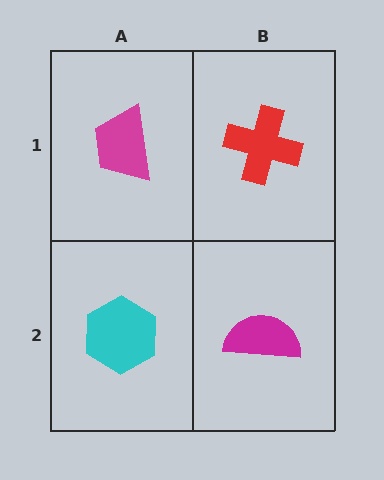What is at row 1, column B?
A red cross.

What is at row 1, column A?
A magenta trapezoid.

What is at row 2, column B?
A magenta semicircle.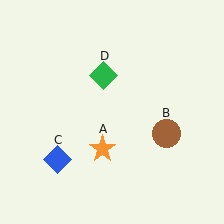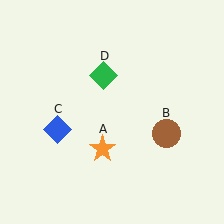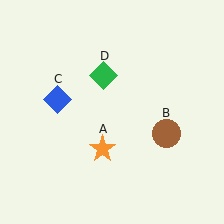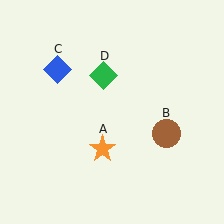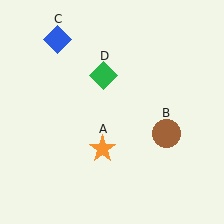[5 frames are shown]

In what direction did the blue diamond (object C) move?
The blue diamond (object C) moved up.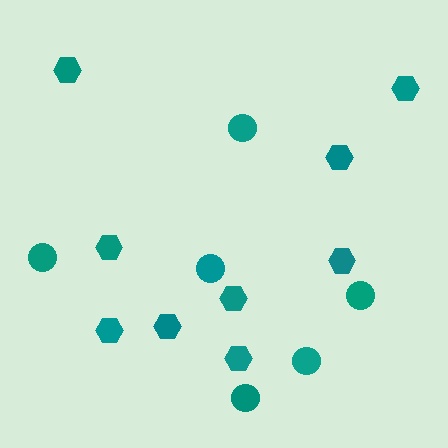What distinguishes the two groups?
There are 2 groups: one group of hexagons (9) and one group of circles (6).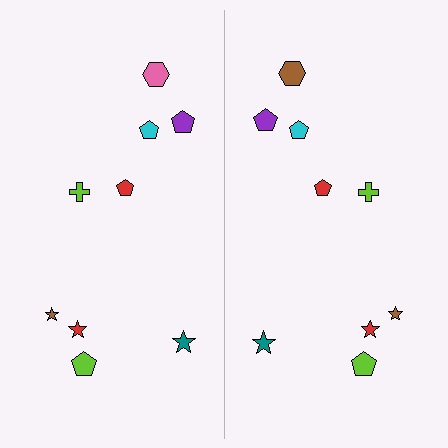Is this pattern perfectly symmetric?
No, the pattern is not perfectly symmetric. The brown hexagon on the right side breaks the symmetry — its mirror counterpart is pink.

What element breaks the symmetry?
The brown hexagon on the right side breaks the symmetry — its mirror counterpart is pink.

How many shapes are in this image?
There are 18 shapes in this image.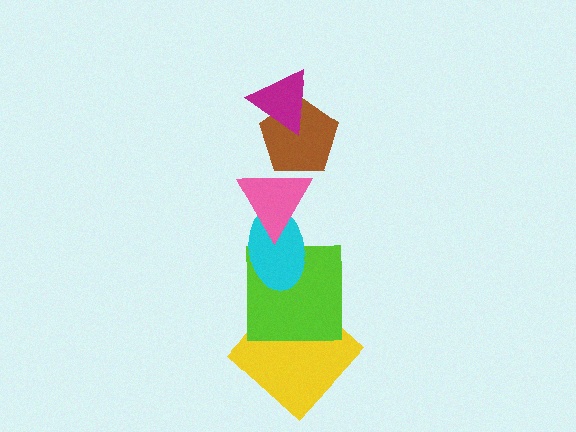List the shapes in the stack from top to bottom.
From top to bottom: the magenta triangle, the brown pentagon, the pink triangle, the cyan ellipse, the lime square, the yellow diamond.